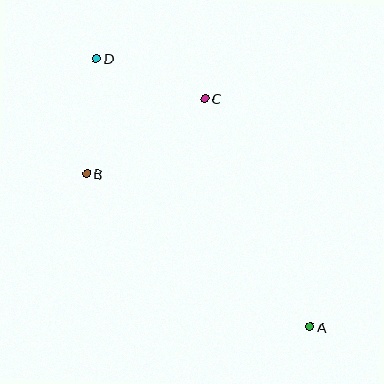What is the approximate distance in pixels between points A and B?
The distance between A and B is approximately 271 pixels.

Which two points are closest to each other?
Points C and D are closest to each other.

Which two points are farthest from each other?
Points A and D are farthest from each other.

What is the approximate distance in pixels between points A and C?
The distance between A and C is approximately 251 pixels.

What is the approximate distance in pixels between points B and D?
The distance between B and D is approximately 116 pixels.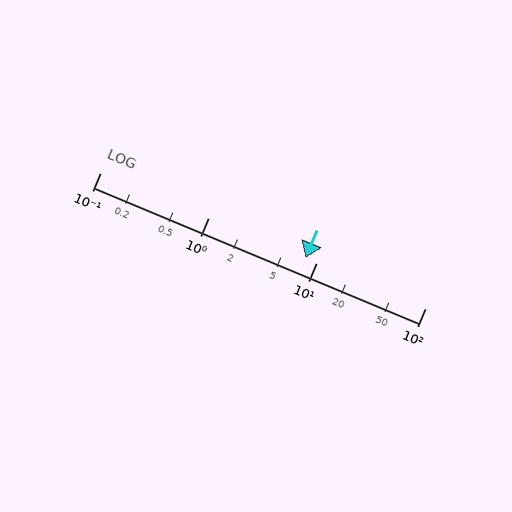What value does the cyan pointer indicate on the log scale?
The pointer indicates approximately 7.9.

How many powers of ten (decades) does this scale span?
The scale spans 3 decades, from 0.1 to 100.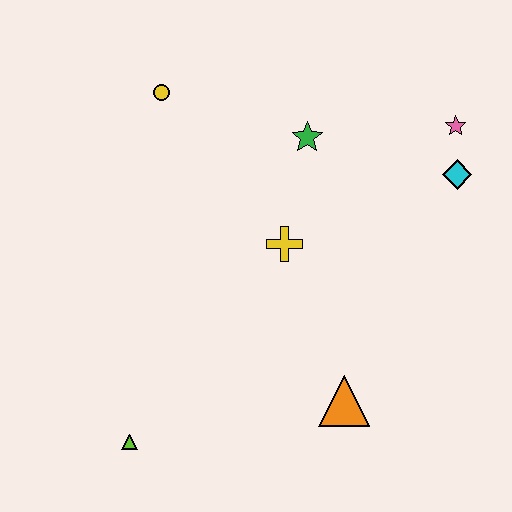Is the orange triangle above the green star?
No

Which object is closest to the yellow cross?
The green star is closest to the yellow cross.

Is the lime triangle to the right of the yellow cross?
No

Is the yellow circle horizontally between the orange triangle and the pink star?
No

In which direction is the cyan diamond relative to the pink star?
The cyan diamond is below the pink star.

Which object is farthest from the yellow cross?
The lime triangle is farthest from the yellow cross.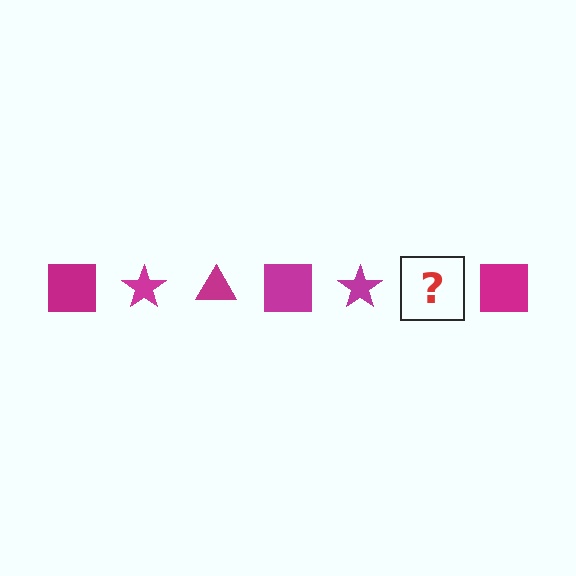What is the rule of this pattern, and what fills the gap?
The rule is that the pattern cycles through square, star, triangle shapes in magenta. The gap should be filled with a magenta triangle.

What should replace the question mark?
The question mark should be replaced with a magenta triangle.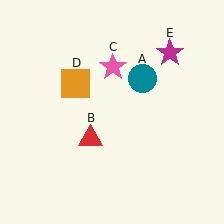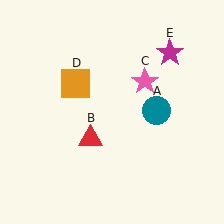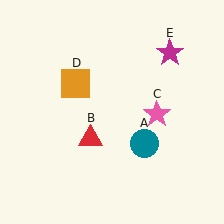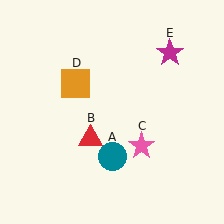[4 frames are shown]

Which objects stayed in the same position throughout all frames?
Red triangle (object B) and orange square (object D) and magenta star (object E) remained stationary.